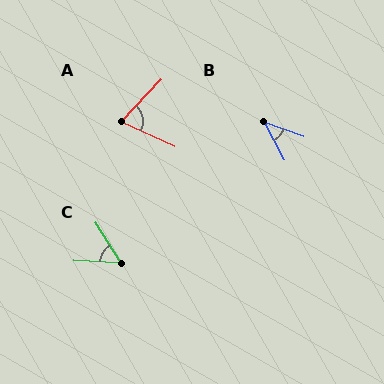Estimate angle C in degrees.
Approximately 55 degrees.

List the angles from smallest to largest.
B (43°), C (55°), A (71°).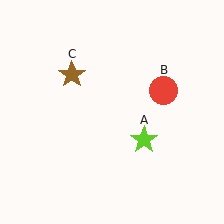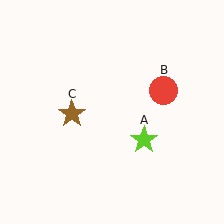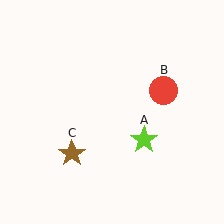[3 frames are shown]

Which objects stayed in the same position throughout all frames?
Lime star (object A) and red circle (object B) remained stationary.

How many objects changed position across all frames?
1 object changed position: brown star (object C).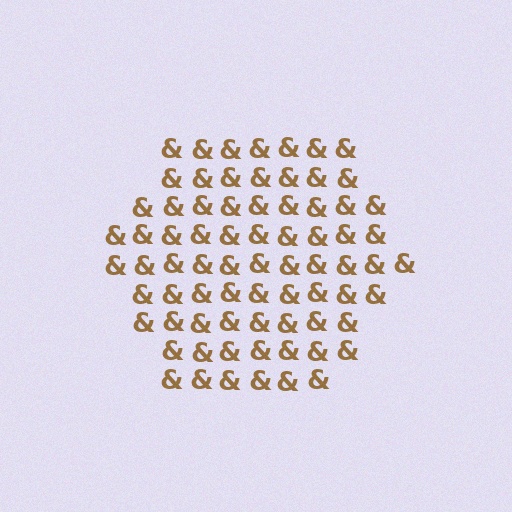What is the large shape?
The large shape is a hexagon.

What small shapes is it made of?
It is made of small ampersands.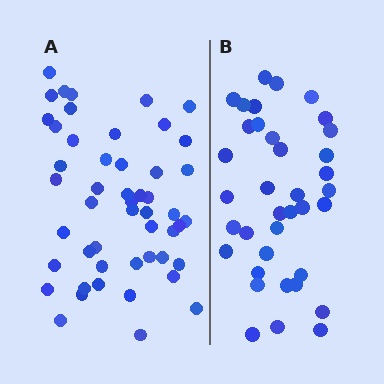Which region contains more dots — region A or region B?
Region A (the left region) has more dots.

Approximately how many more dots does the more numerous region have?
Region A has approximately 15 more dots than region B.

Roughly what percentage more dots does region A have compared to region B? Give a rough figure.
About 35% more.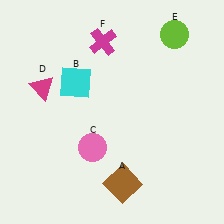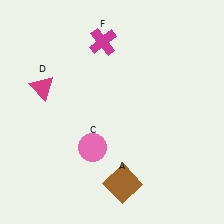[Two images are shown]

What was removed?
The cyan square (B), the lime circle (E) were removed in Image 2.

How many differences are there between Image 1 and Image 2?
There are 2 differences between the two images.